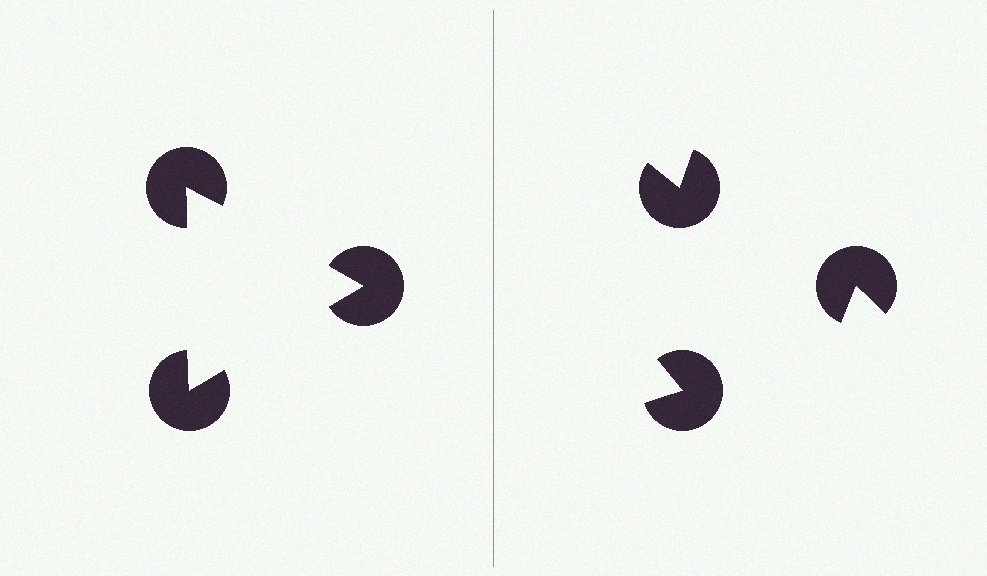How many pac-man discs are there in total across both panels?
6 — 3 on each side.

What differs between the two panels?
The pac-man discs are positioned identically on both sides; only the wedge orientations differ. On the left they align to a triangle; on the right they are misaligned.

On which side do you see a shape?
An illusory triangle appears on the left side. On the right side the wedge cuts are rotated, so no coherent shape forms.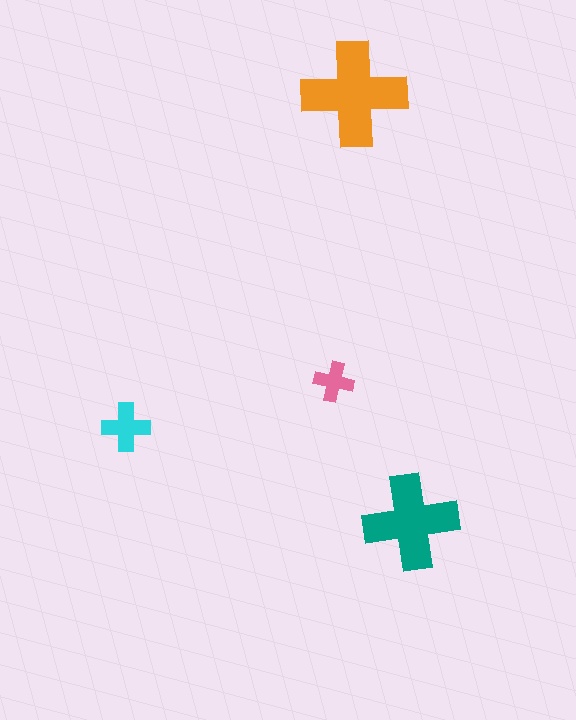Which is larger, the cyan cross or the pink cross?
The cyan one.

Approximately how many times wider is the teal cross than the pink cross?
About 2.5 times wider.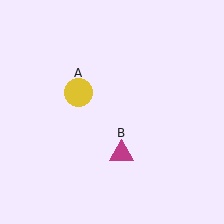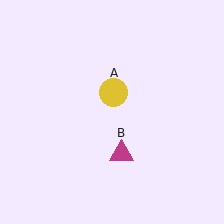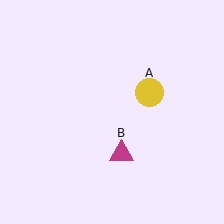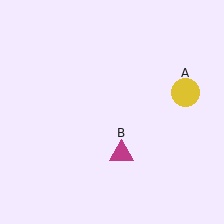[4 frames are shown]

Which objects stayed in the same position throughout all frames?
Magenta triangle (object B) remained stationary.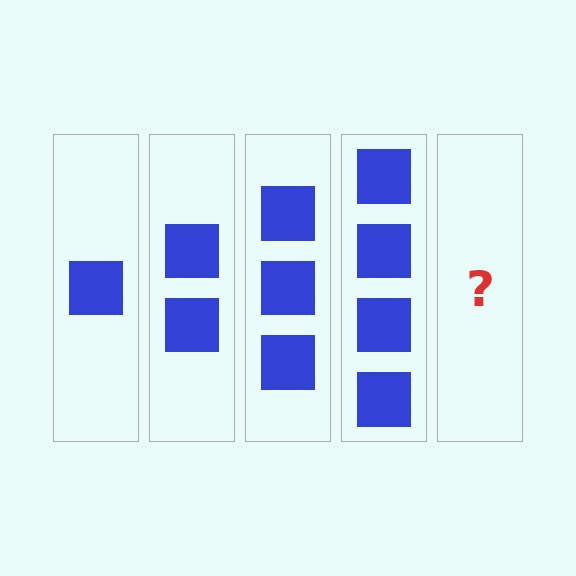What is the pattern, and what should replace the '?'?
The pattern is that each step adds one more square. The '?' should be 5 squares.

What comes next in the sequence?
The next element should be 5 squares.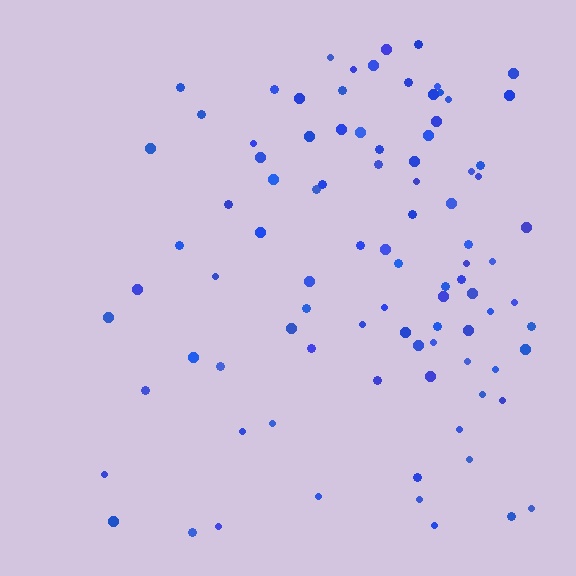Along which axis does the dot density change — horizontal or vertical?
Horizontal.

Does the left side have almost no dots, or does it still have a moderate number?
Still a moderate number, just noticeably fewer than the right.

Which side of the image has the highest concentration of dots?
The right.